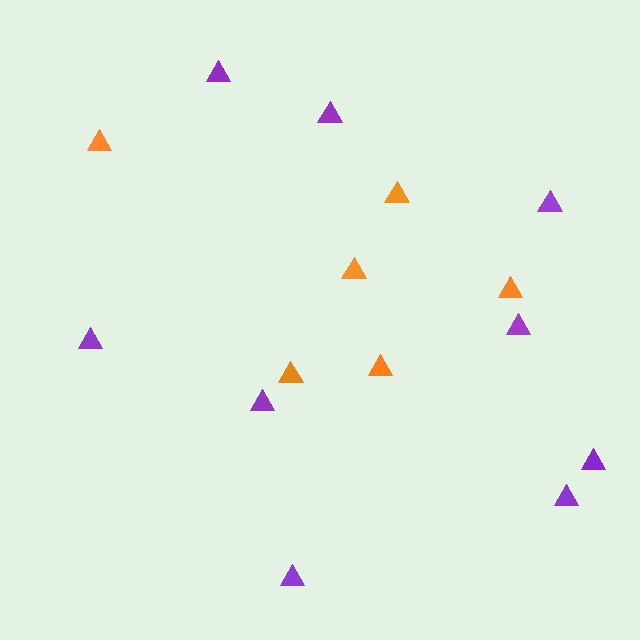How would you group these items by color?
There are 2 groups: one group of purple triangles (9) and one group of orange triangles (6).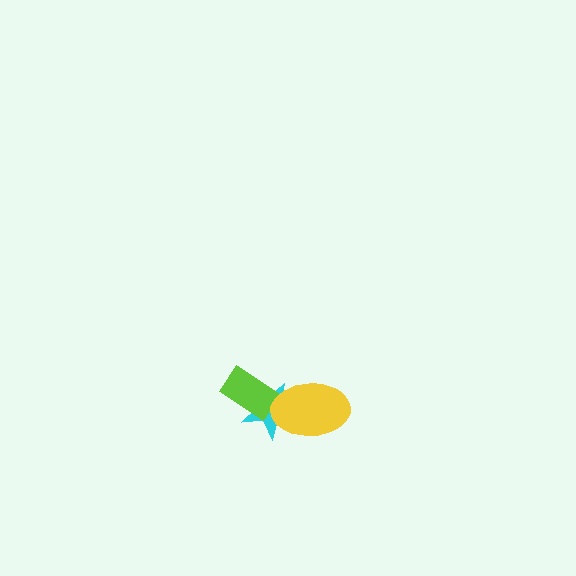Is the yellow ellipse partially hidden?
No, no other shape covers it.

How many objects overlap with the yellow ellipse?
1 object overlaps with the yellow ellipse.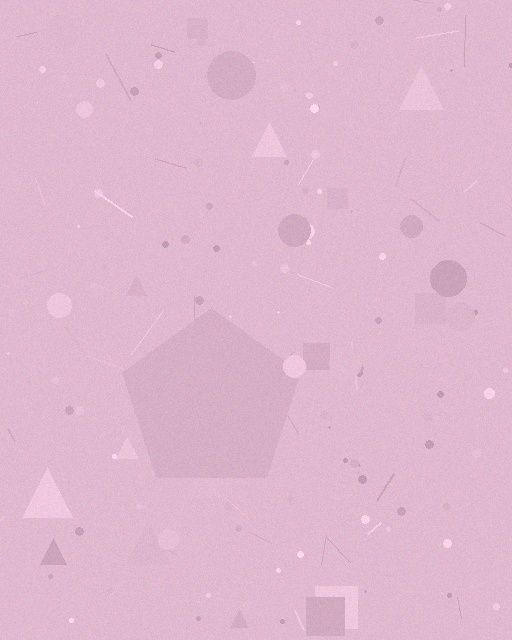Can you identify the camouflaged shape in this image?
The camouflaged shape is a pentagon.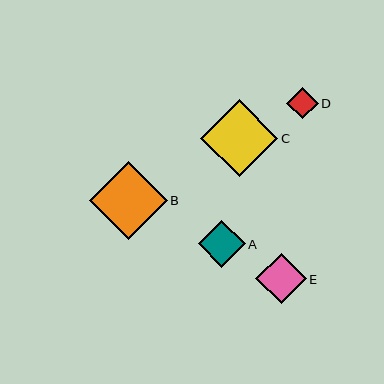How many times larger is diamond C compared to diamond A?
Diamond C is approximately 1.7 times the size of diamond A.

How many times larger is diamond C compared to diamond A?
Diamond C is approximately 1.7 times the size of diamond A.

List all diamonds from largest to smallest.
From largest to smallest: B, C, E, A, D.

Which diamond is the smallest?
Diamond D is the smallest with a size of approximately 31 pixels.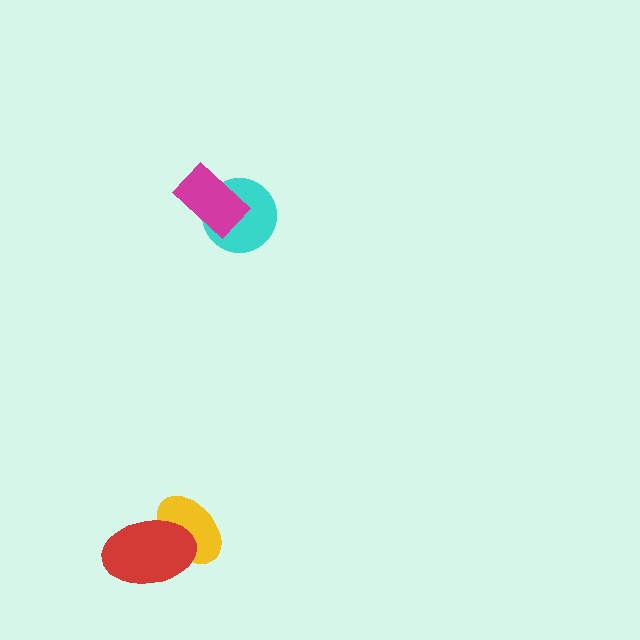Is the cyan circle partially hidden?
Yes, it is partially covered by another shape.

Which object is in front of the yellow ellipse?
The red ellipse is in front of the yellow ellipse.